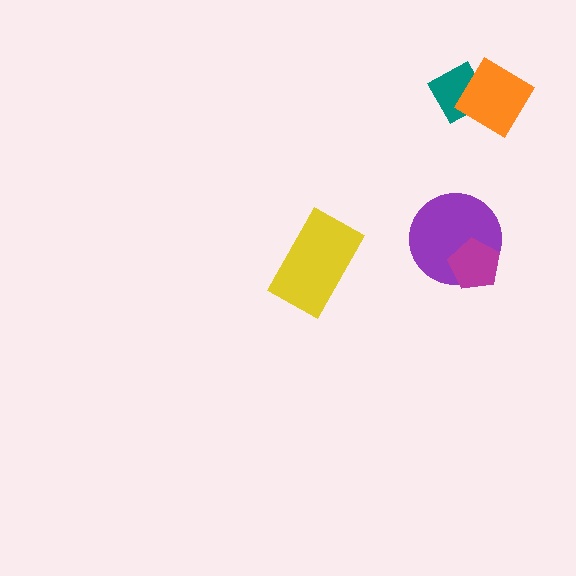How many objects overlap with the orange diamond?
1 object overlaps with the orange diamond.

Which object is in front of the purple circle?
The magenta pentagon is in front of the purple circle.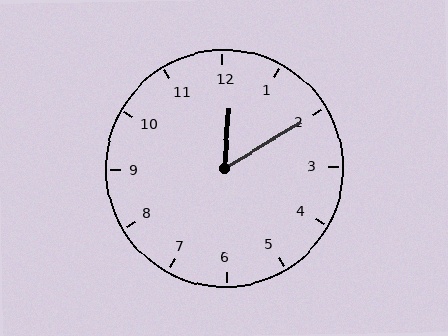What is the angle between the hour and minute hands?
Approximately 55 degrees.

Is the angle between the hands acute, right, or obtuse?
It is acute.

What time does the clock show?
12:10.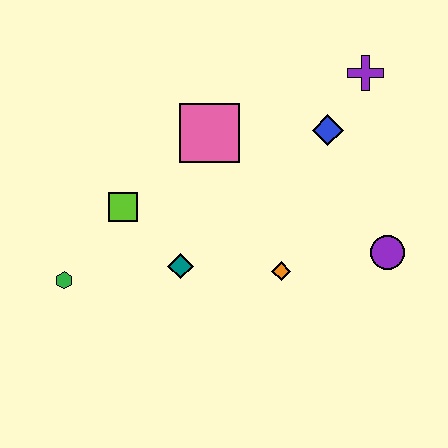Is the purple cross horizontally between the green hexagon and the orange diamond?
No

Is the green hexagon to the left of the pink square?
Yes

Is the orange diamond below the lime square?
Yes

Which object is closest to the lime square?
The teal diamond is closest to the lime square.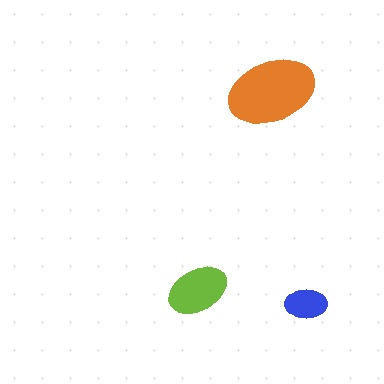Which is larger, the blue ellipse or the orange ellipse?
The orange one.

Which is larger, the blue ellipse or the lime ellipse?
The lime one.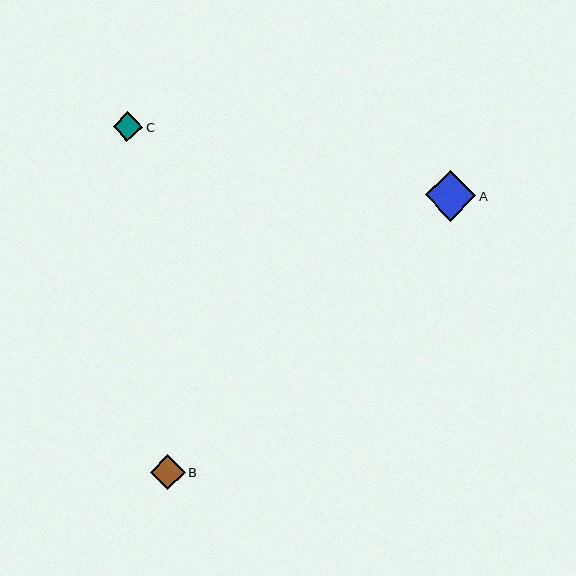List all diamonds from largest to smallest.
From largest to smallest: A, B, C.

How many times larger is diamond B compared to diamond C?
Diamond B is approximately 1.2 times the size of diamond C.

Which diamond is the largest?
Diamond A is the largest with a size of approximately 50 pixels.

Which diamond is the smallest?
Diamond C is the smallest with a size of approximately 30 pixels.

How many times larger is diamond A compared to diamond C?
Diamond A is approximately 1.7 times the size of diamond C.